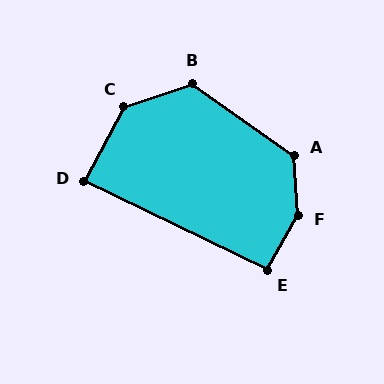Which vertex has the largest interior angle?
F, at approximately 147 degrees.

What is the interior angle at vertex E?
Approximately 93 degrees (approximately right).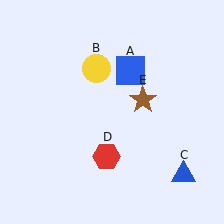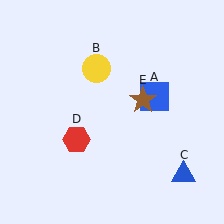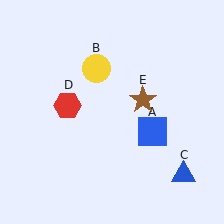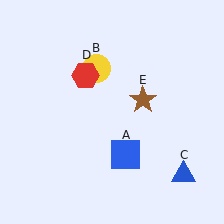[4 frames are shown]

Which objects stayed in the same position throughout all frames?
Yellow circle (object B) and blue triangle (object C) and brown star (object E) remained stationary.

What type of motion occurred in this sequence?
The blue square (object A), red hexagon (object D) rotated clockwise around the center of the scene.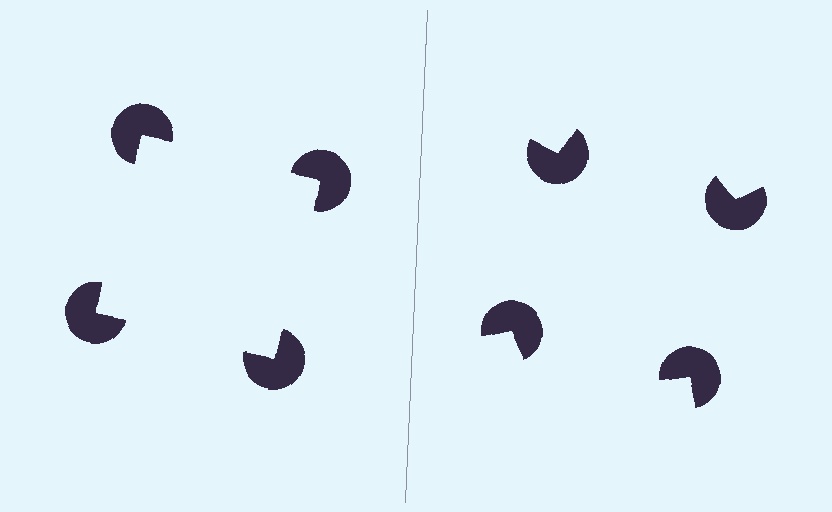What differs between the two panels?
The pac-man discs are positioned identically on both sides; only the wedge orientations differ. On the left they align to a square; on the right they are misaligned.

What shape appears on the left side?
An illusory square.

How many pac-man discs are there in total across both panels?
8 — 4 on each side.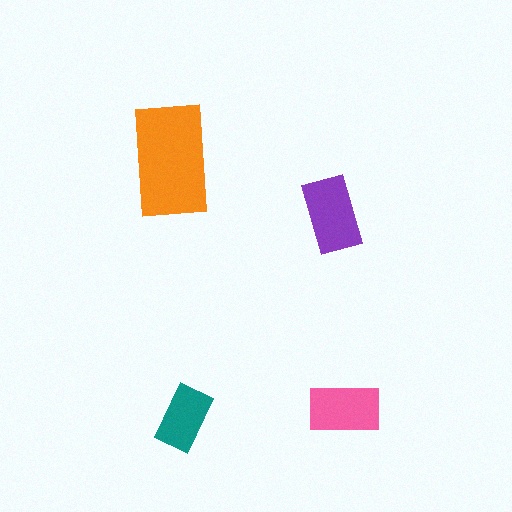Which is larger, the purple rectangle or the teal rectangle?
The purple one.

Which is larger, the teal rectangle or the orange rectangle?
The orange one.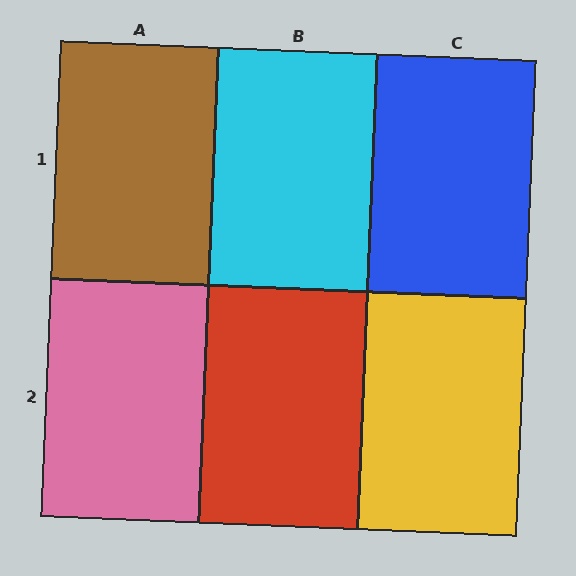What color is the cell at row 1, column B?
Cyan.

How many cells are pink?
1 cell is pink.